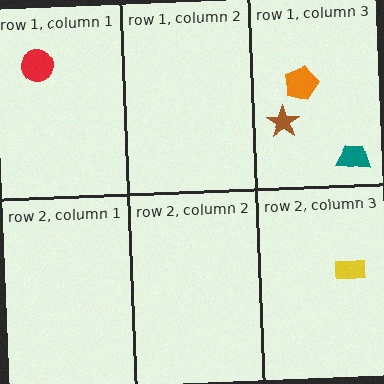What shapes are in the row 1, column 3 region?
The orange pentagon, the teal trapezoid, the brown star.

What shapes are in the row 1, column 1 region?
The red circle.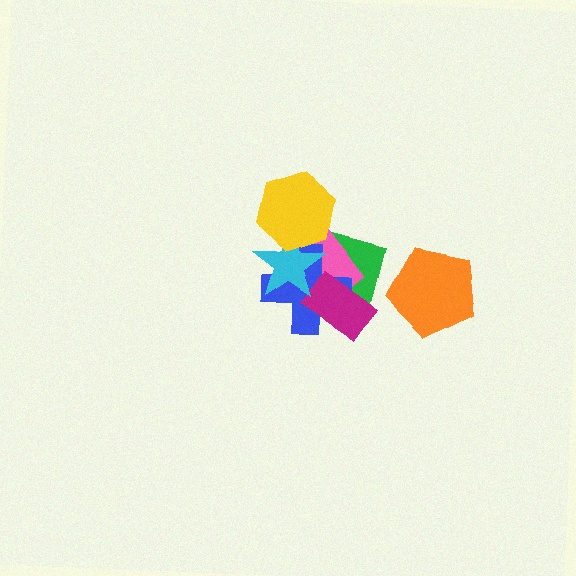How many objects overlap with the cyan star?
4 objects overlap with the cyan star.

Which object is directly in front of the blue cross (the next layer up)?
The magenta rectangle is directly in front of the blue cross.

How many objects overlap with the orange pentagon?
0 objects overlap with the orange pentagon.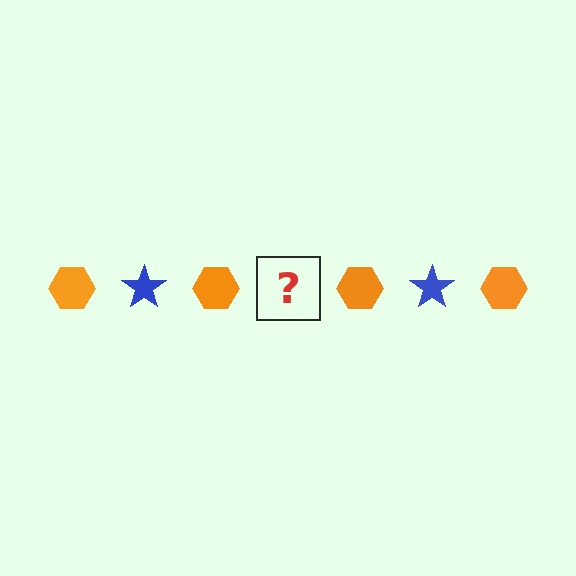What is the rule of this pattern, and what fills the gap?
The rule is that the pattern alternates between orange hexagon and blue star. The gap should be filled with a blue star.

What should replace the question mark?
The question mark should be replaced with a blue star.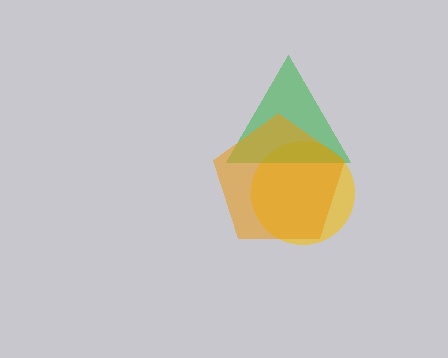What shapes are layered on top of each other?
The layered shapes are: a yellow circle, a green triangle, an orange pentagon.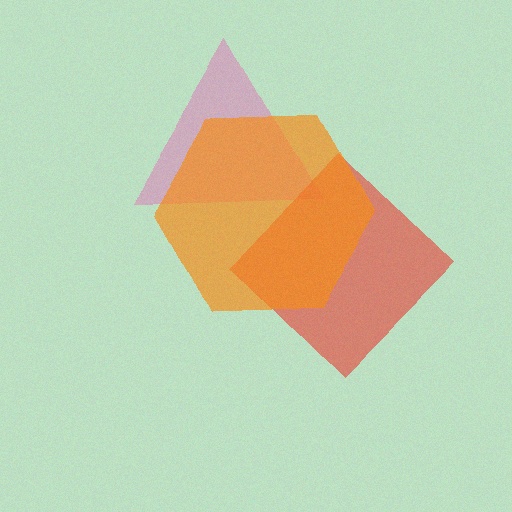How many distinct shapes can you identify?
There are 3 distinct shapes: a pink triangle, a red diamond, an orange hexagon.